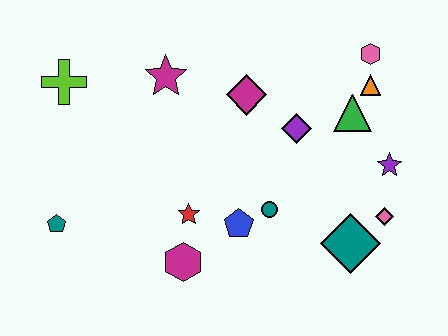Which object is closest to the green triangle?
The orange triangle is closest to the green triangle.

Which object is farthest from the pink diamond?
The lime cross is farthest from the pink diamond.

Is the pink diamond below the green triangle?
Yes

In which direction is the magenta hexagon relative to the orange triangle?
The magenta hexagon is to the left of the orange triangle.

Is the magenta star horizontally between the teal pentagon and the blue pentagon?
Yes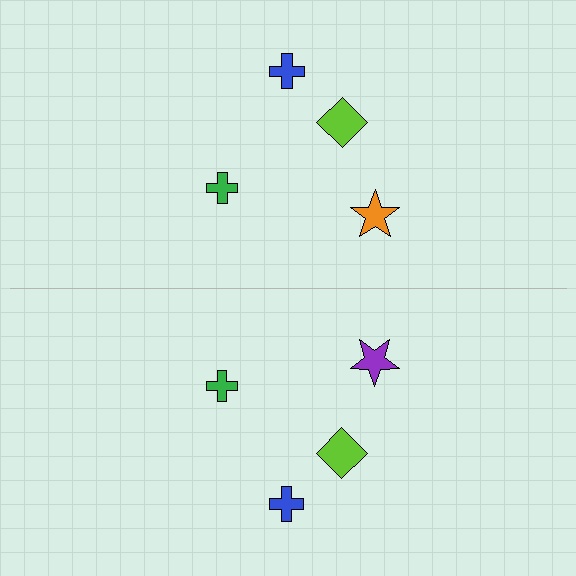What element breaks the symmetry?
The purple star on the bottom side breaks the symmetry — its mirror counterpart is orange.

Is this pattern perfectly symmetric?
No, the pattern is not perfectly symmetric. The purple star on the bottom side breaks the symmetry — its mirror counterpart is orange.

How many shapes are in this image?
There are 8 shapes in this image.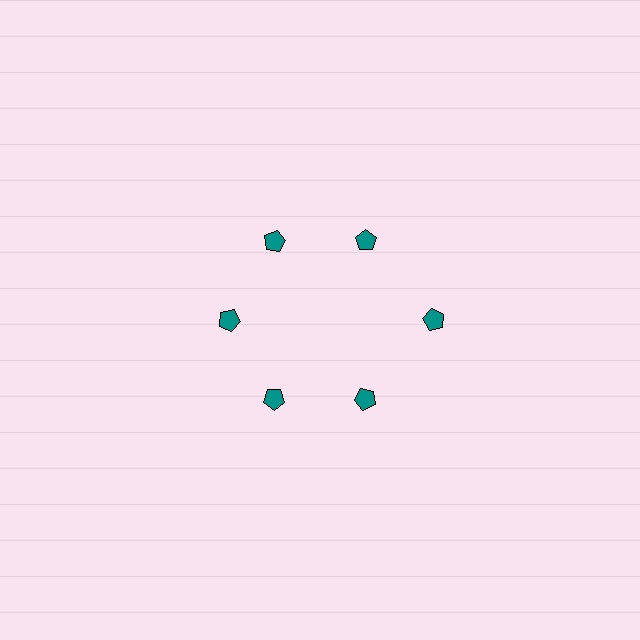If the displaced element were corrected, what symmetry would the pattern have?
It would have 6-fold rotational symmetry — the pattern would map onto itself every 60 degrees.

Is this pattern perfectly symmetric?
No. The 6 teal pentagons are arranged in a ring, but one element near the 3 o'clock position is pushed outward from the center, breaking the 6-fold rotational symmetry.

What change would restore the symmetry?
The symmetry would be restored by moving it inward, back onto the ring so that all 6 pentagons sit at equal angles and equal distance from the center.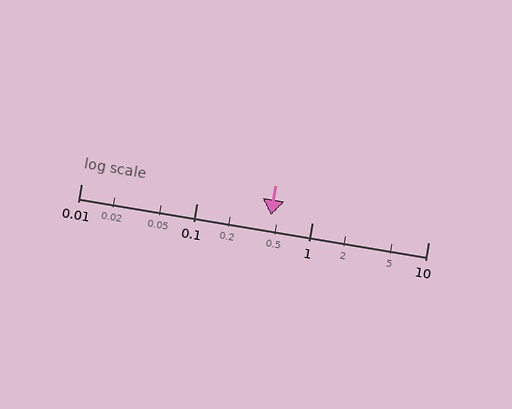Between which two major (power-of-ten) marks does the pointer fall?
The pointer is between 0.1 and 1.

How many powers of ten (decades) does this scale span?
The scale spans 3 decades, from 0.01 to 10.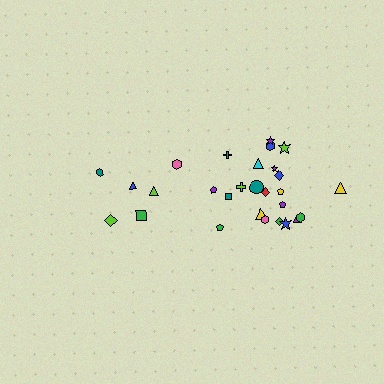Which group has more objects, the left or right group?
The right group.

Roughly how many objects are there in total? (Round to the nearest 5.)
Roughly 30 objects in total.